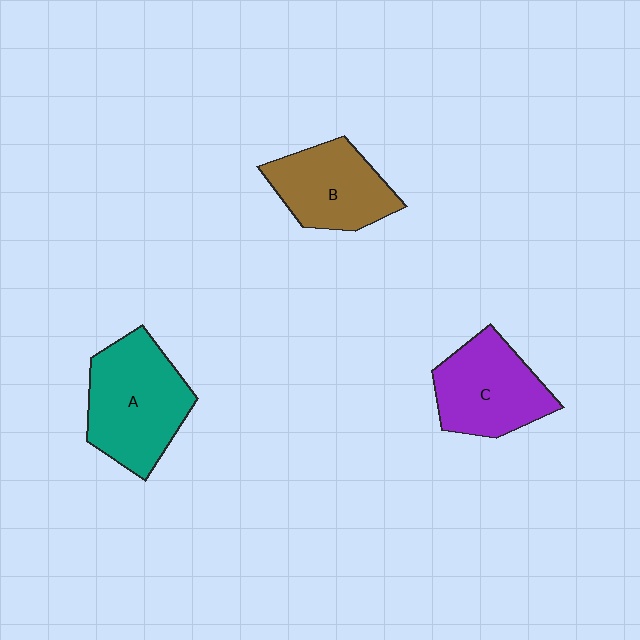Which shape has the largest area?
Shape A (teal).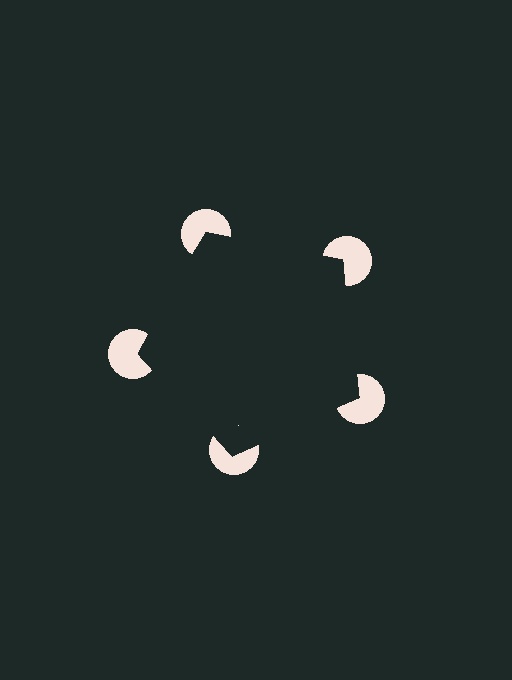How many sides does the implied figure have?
5 sides.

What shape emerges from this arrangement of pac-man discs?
An illusory pentagon — its edges are inferred from the aligned wedge cuts in the pac-man discs, not physically drawn.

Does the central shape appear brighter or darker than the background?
It typically appears slightly darker than the background, even though no actual brightness change is drawn.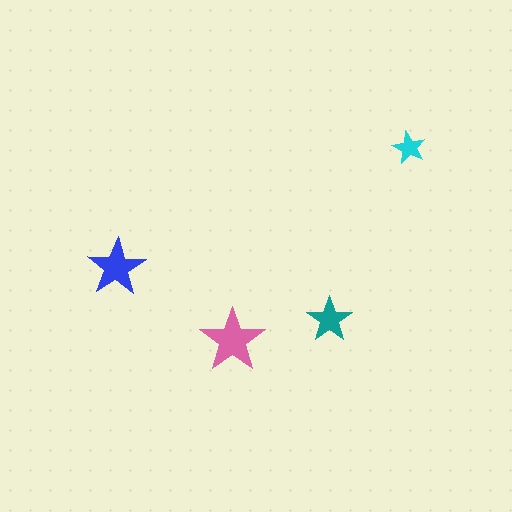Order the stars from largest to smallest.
the pink one, the blue one, the teal one, the cyan one.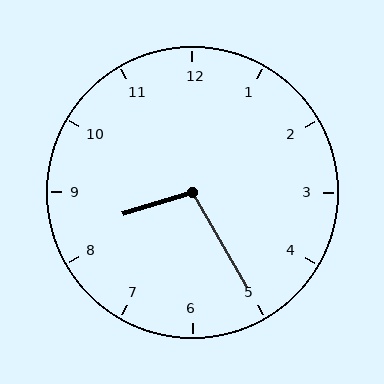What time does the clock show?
8:25.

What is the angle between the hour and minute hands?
Approximately 102 degrees.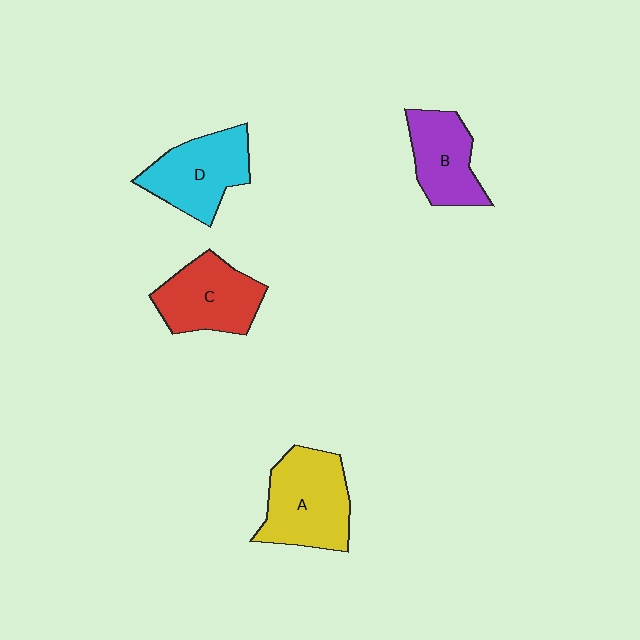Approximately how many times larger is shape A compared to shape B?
Approximately 1.4 times.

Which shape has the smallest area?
Shape B (purple).